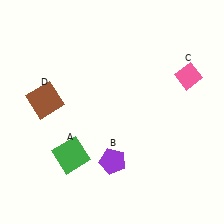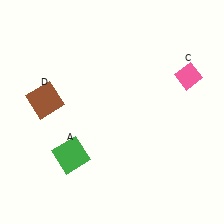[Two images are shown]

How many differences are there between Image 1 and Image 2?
There is 1 difference between the two images.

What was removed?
The purple pentagon (B) was removed in Image 2.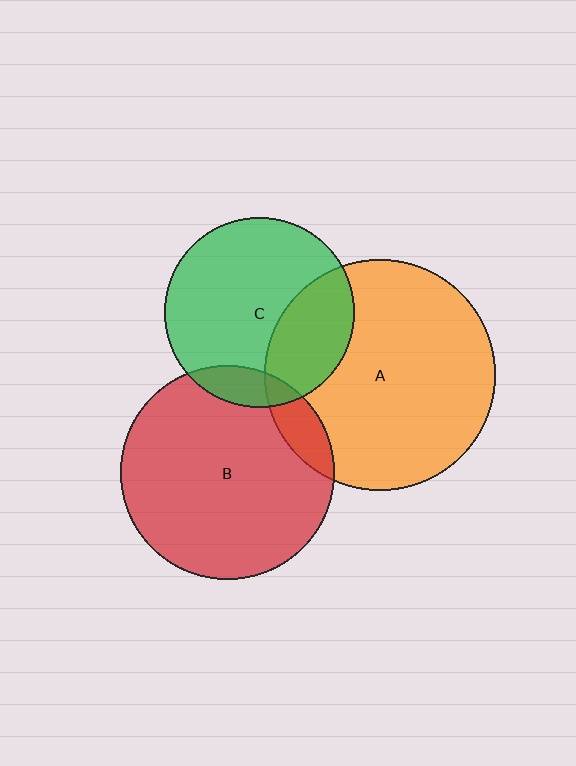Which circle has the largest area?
Circle A (orange).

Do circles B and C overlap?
Yes.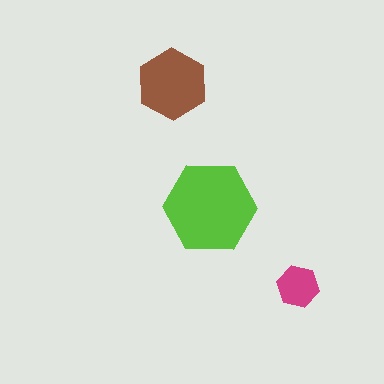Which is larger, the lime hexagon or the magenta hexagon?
The lime one.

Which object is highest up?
The brown hexagon is topmost.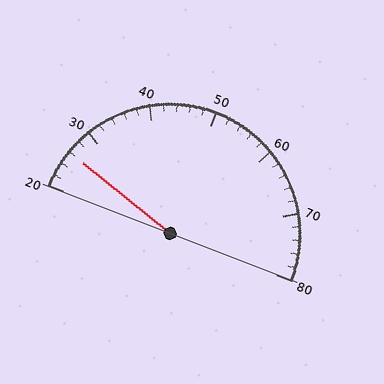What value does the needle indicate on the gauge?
The needle indicates approximately 26.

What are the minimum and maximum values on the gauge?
The gauge ranges from 20 to 80.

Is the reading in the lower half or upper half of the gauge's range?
The reading is in the lower half of the range (20 to 80).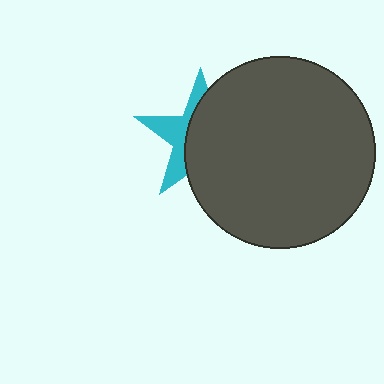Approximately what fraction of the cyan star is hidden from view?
Roughly 63% of the cyan star is hidden behind the dark gray circle.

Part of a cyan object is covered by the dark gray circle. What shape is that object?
It is a star.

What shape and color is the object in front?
The object in front is a dark gray circle.